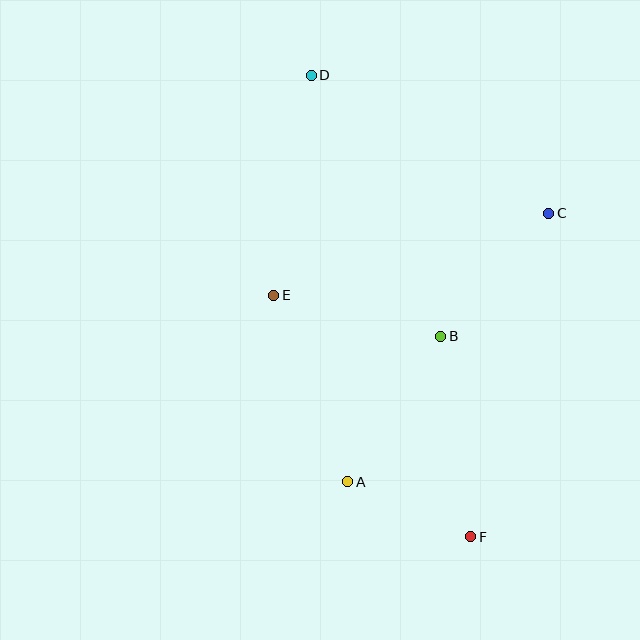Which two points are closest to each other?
Points A and F are closest to each other.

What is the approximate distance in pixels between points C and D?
The distance between C and D is approximately 275 pixels.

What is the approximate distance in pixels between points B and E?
The distance between B and E is approximately 172 pixels.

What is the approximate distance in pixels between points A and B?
The distance between A and B is approximately 173 pixels.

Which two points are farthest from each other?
Points D and F are farthest from each other.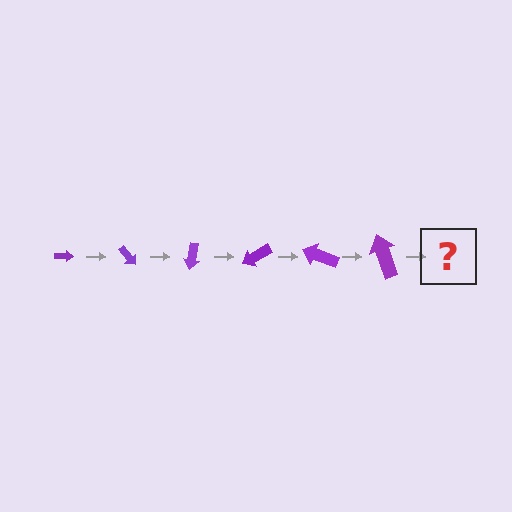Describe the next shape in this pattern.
It should be an arrow, larger than the previous one and rotated 300 degrees from the start.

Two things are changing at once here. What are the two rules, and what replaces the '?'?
The two rules are that the arrow grows larger each step and it rotates 50 degrees each step. The '?' should be an arrow, larger than the previous one and rotated 300 degrees from the start.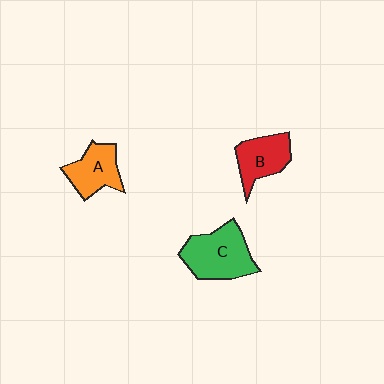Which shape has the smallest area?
Shape A (orange).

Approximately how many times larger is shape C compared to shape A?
Approximately 1.4 times.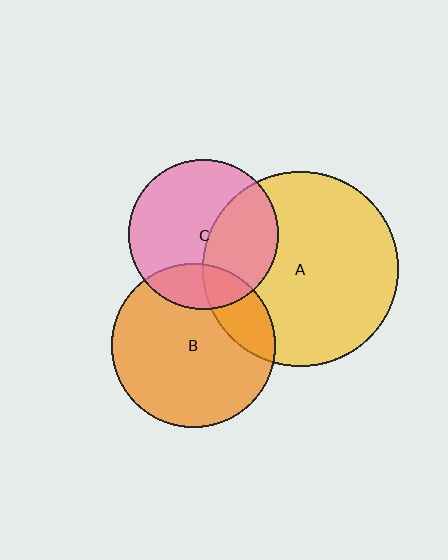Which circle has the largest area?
Circle A (yellow).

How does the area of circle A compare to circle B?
Approximately 1.4 times.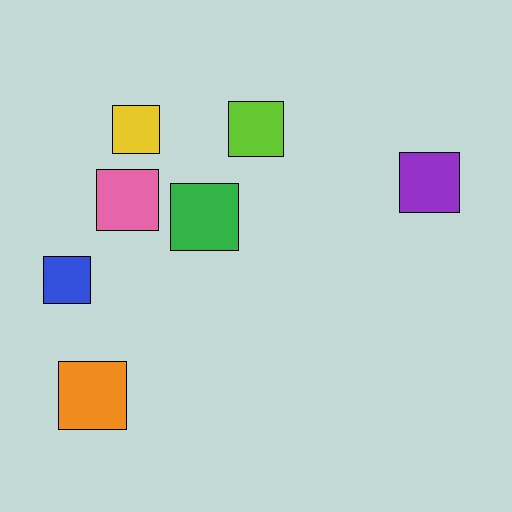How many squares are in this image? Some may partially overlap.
There are 7 squares.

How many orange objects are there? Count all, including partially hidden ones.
There is 1 orange object.